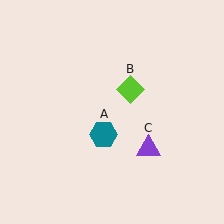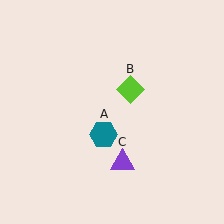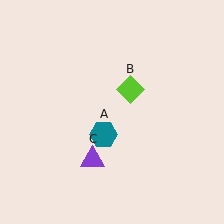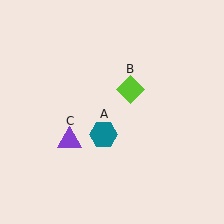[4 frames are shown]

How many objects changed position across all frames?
1 object changed position: purple triangle (object C).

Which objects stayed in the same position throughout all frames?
Teal hexagon (object A) and lime diamond (object B) remained stationary.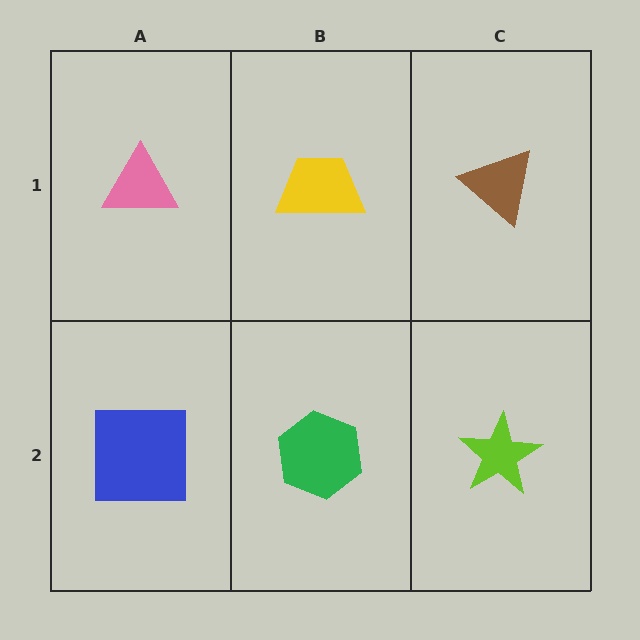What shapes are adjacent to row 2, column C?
A brown triangle (row 1, column C), a green hexagon (row 2, column B).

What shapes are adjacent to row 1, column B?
A green hexagon (row 2, column B), a pink triangle (row 1, column A), a brown triangle (row 1, column C).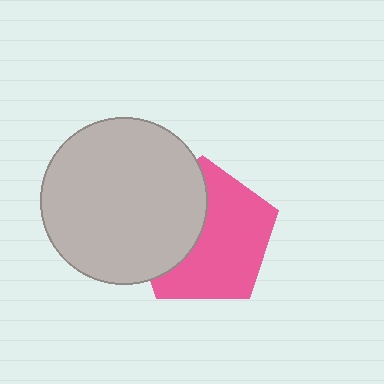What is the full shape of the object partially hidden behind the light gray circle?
The partially hidden object is a pink pentagon.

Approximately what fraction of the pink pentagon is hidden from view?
Roughly 39% of the pink pentagon is hidden behind the light gray circle.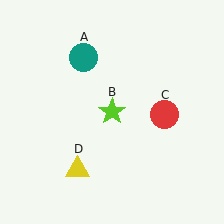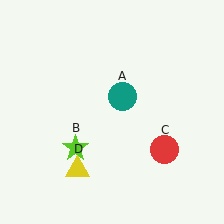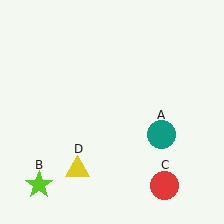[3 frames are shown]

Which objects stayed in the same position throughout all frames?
Yellow triangle (object D) remained stationary.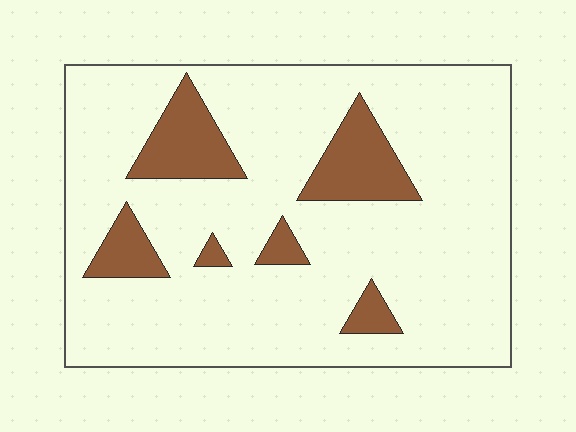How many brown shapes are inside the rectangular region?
6.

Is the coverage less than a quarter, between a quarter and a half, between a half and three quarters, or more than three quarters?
Less than a quarter.